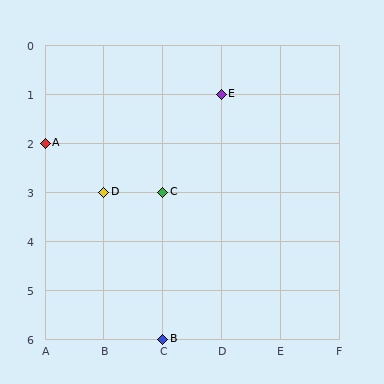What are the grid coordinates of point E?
Point E is at grid coordinates (D, 1).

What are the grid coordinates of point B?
Point B is at grid coordinates (C, 6).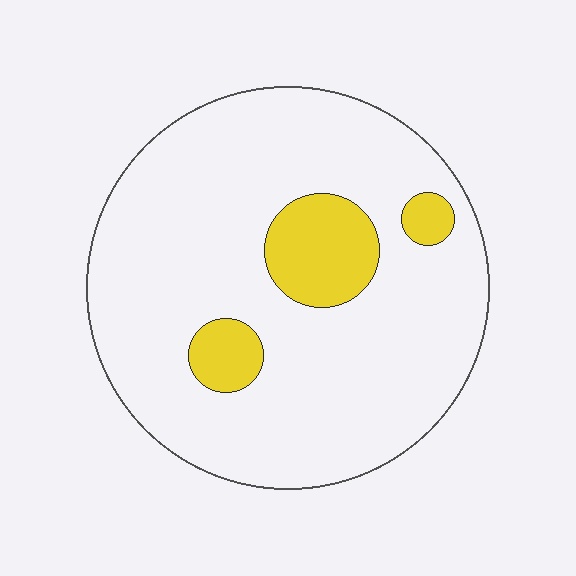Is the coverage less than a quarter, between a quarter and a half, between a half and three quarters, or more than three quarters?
Less than a quarter.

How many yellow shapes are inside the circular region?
3.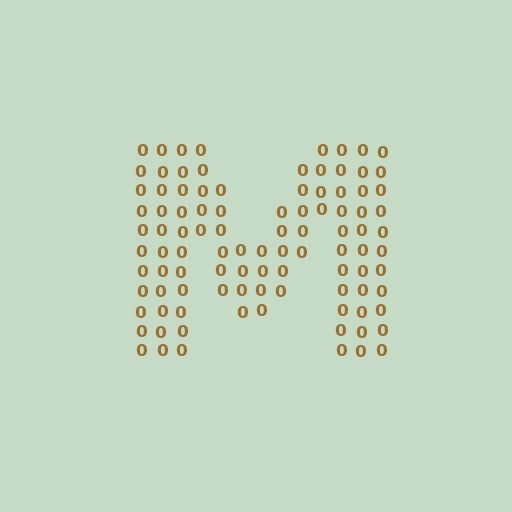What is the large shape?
The large shape is the letter M.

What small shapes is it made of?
It is made of small digit 0's.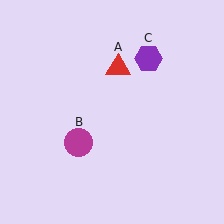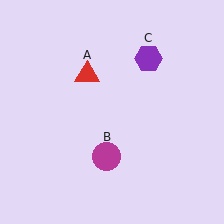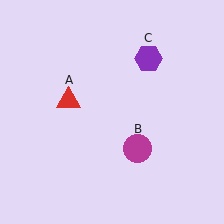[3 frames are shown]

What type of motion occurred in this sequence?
The red triangle (object A), magenta circle (object B) rotated counterclockwise around the center of the scene.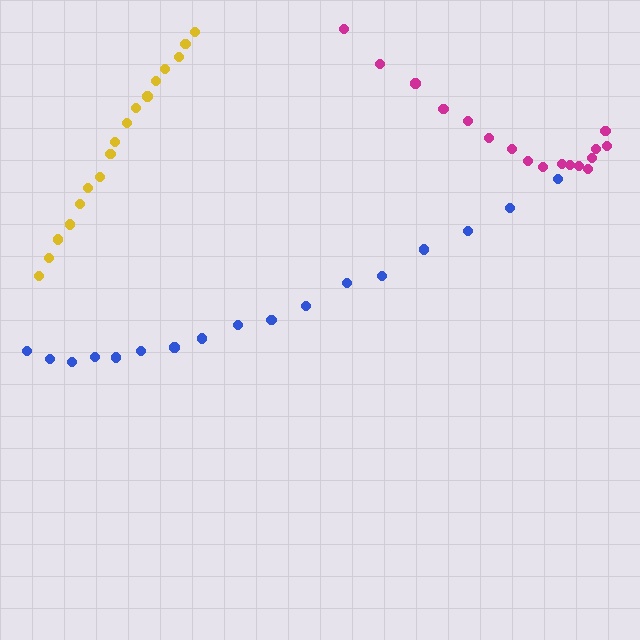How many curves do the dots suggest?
There are 3 distinct paths.